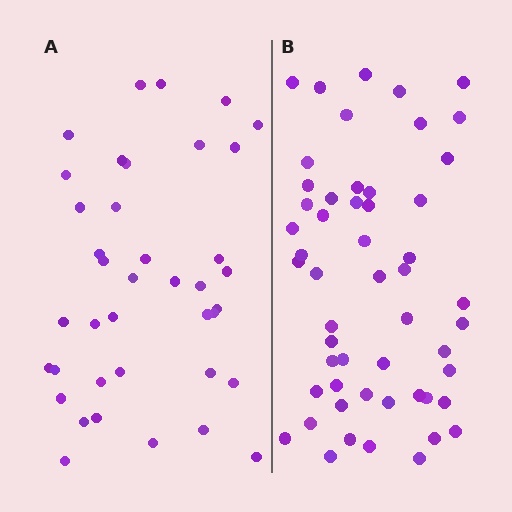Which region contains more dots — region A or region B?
Region B (the right region) has more dots.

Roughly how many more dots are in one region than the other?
Region B has approximately 15 more dots than region A.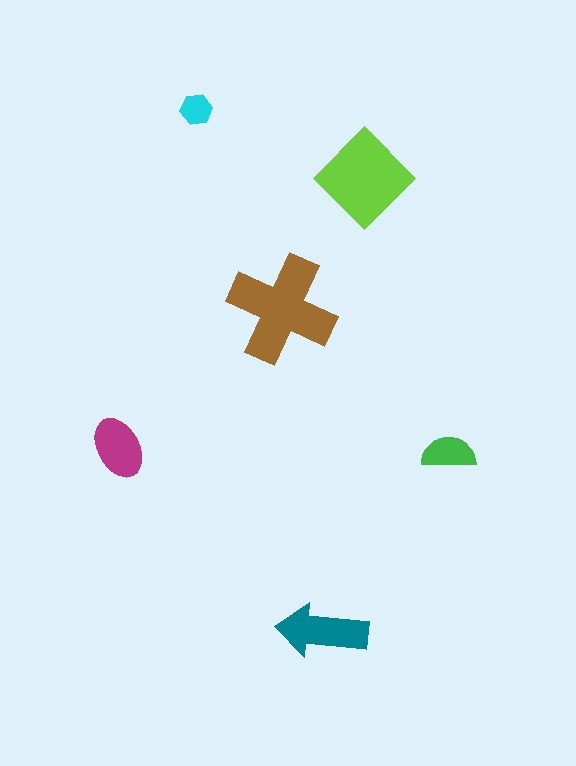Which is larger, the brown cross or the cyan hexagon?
The brown cross.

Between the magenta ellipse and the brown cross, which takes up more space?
The brown cross.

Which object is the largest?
The brown cross.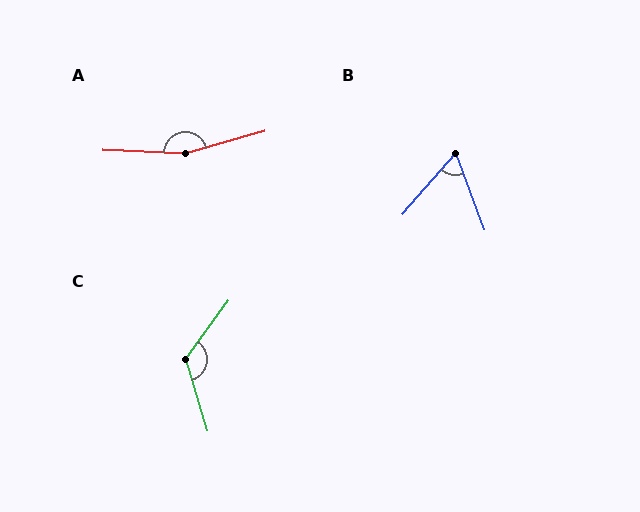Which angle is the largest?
A, at approximately 162 degrees.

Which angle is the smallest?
B, at approximately 61 degrees.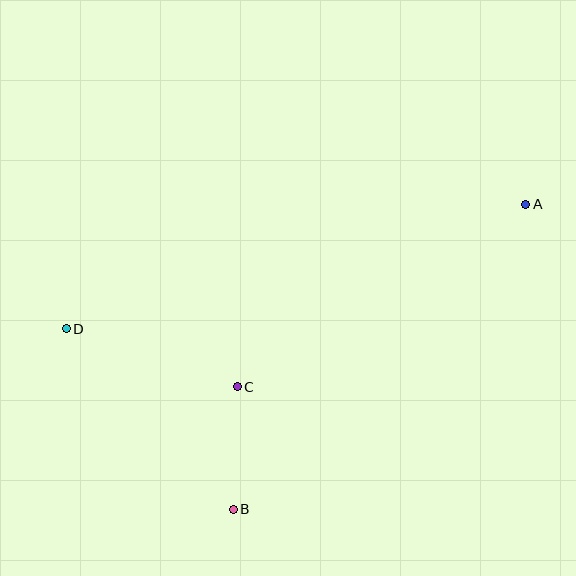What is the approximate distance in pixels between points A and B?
The distance between A and B is approximately 423 pixels.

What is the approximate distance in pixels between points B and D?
The distance between B and D is approximately 246 pixels.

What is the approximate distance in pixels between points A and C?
The distance between A and C is approximately 341 pixels.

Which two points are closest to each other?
Points B and C are closest to each other.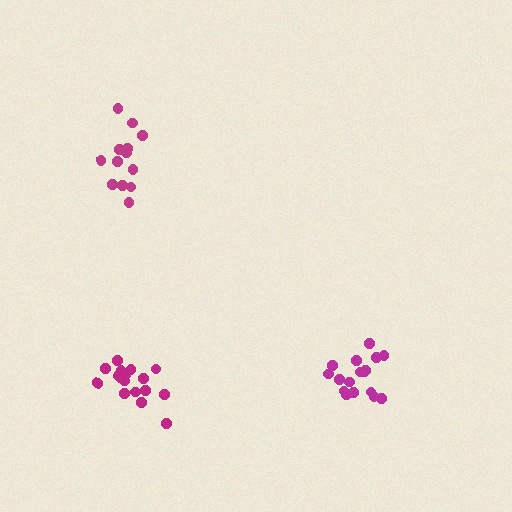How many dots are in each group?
Group 1: 17 dots, Group 2: 13 dots, Group 3: 18 dots (48 total).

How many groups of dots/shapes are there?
There are 3 groups.